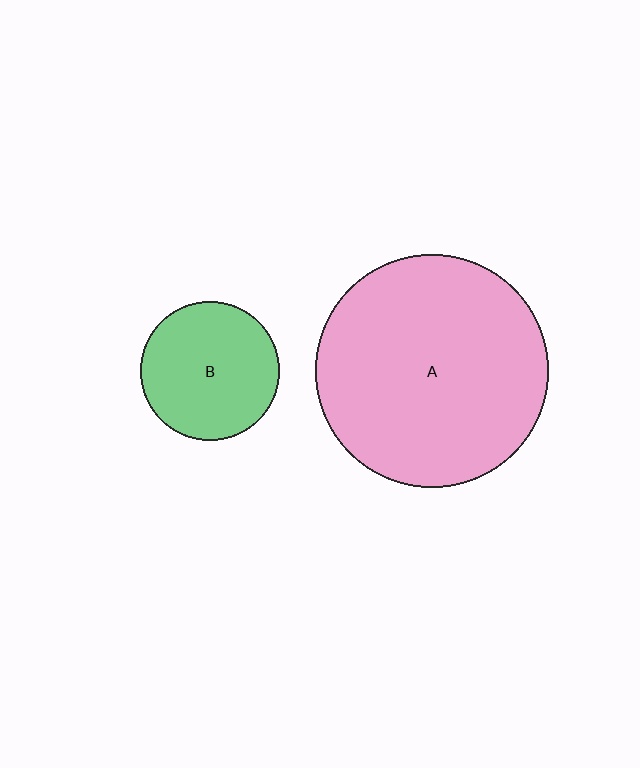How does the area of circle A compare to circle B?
Approximately 2.8 times.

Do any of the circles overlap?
No, none of the circles overlap.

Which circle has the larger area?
Circle A (pink).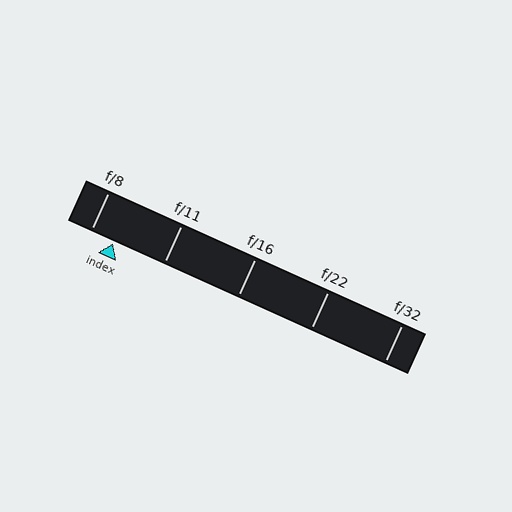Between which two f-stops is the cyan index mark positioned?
The index mark is between f/8 and f/11.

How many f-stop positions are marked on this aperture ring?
There are 5 f-stop positions marked.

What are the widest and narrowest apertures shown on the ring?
The widest aperture shown is f/8 and the narrowest is f/32.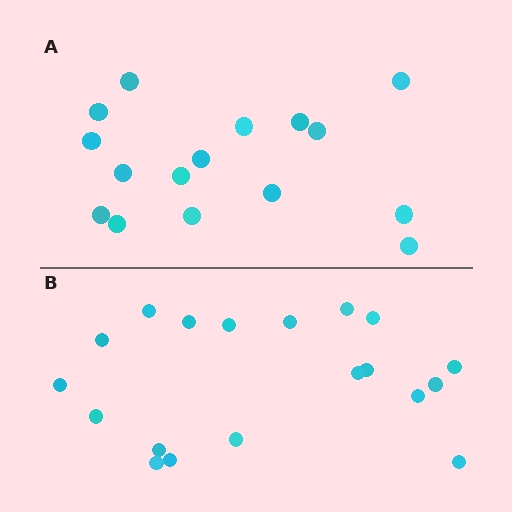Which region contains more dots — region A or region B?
Region B (the bottom region) has more dots.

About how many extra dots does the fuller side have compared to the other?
Region B has just a few more — roughly 2 or 3 more dots than region A.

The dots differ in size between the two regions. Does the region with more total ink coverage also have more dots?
No. Region A has more total ink coverage because its dots are larger, but region B actually contains more individual dots. Total area can be misleading — the number of items is what matters here.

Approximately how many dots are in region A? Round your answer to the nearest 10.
About 20 dots. (The exact count is 16, which rounds to 20.)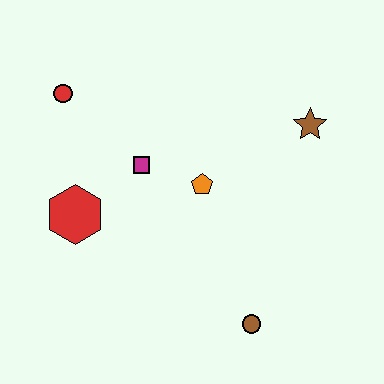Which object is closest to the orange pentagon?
The magenta square is closest to the orange pentagon.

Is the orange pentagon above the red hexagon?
Yes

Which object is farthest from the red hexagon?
The brown star is farthest from the red hexagon.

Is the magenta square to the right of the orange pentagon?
No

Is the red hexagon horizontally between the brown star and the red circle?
Yes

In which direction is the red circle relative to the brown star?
The red circle is to the left of the brown star.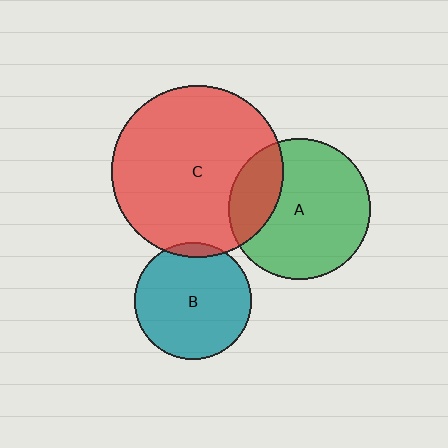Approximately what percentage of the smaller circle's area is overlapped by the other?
Approximately 25%.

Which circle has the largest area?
Circle C (red).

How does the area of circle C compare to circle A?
Approximately 1.5 times.